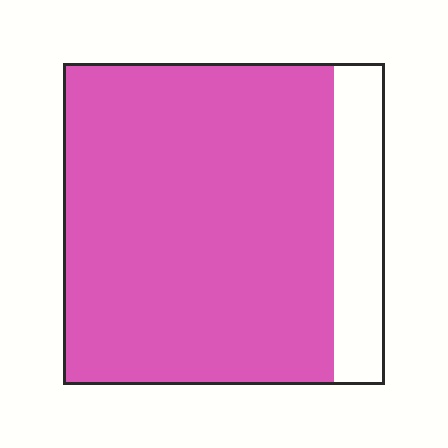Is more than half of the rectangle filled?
Yes.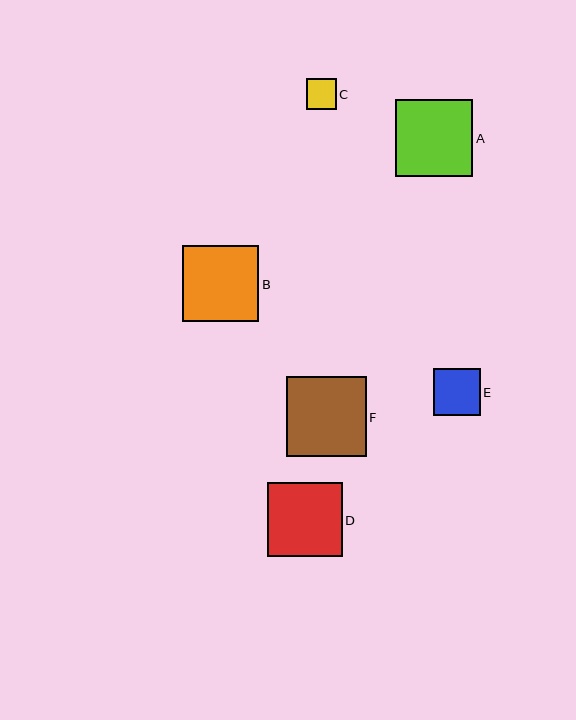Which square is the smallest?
Square C is the smallest with a size of approximately 30 pixels.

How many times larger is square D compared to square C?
Square D is approximately 2.5 times the size of square C.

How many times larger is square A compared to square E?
Square A is approximately 1.7 times the size of square E.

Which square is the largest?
Square F is the largest with a size of approximately 80 pixels.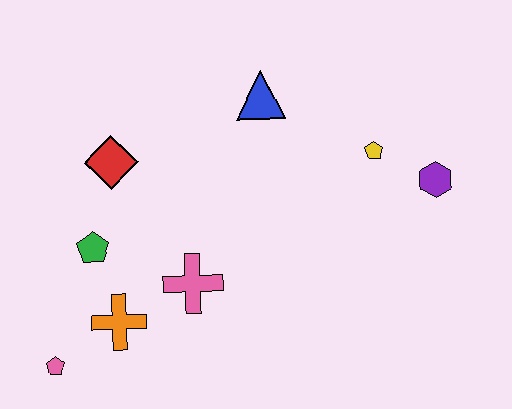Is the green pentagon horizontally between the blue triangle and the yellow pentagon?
No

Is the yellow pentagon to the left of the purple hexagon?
Yes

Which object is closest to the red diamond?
The green pentagon is closest to the red diamond.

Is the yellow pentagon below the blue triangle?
Yes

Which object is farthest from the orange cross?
The purple hexagon is farthest from the orange cross.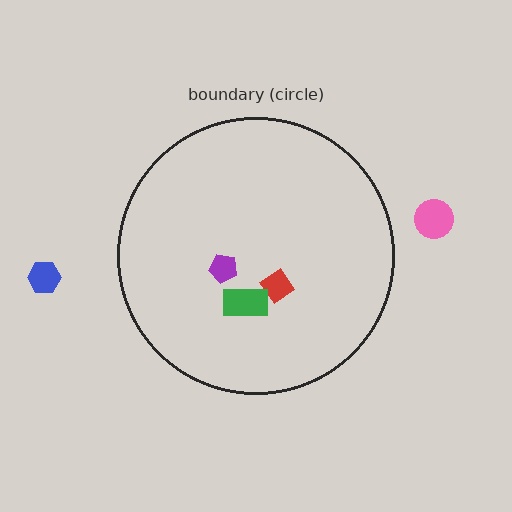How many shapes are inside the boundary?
3 inside, 2 outside.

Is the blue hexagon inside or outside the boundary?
Outside.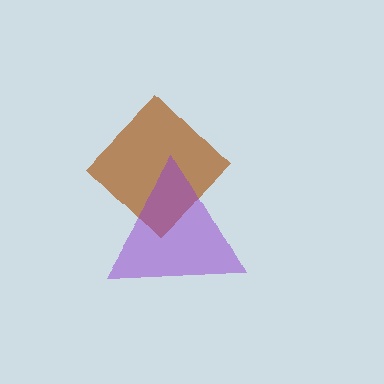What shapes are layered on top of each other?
The layered shapes are: a brown diamond, a purple triangle.